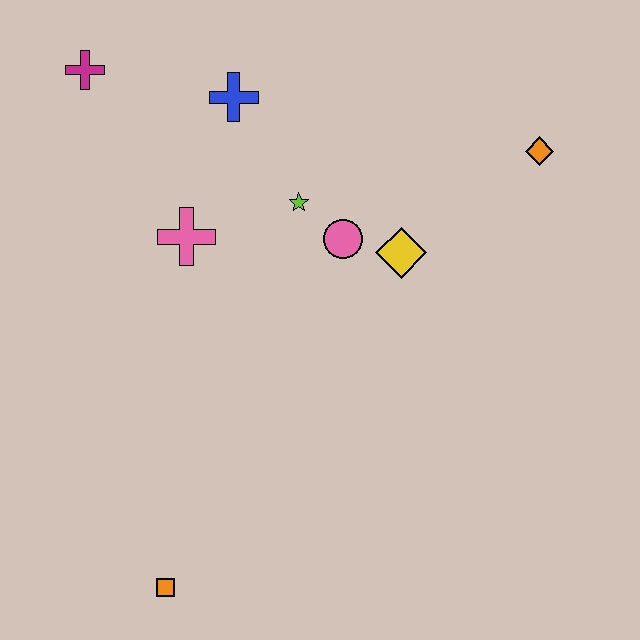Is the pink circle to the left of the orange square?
No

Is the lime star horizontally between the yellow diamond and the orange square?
Yes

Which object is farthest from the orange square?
The orange diamond is farthest from the orange square.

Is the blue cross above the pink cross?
Yes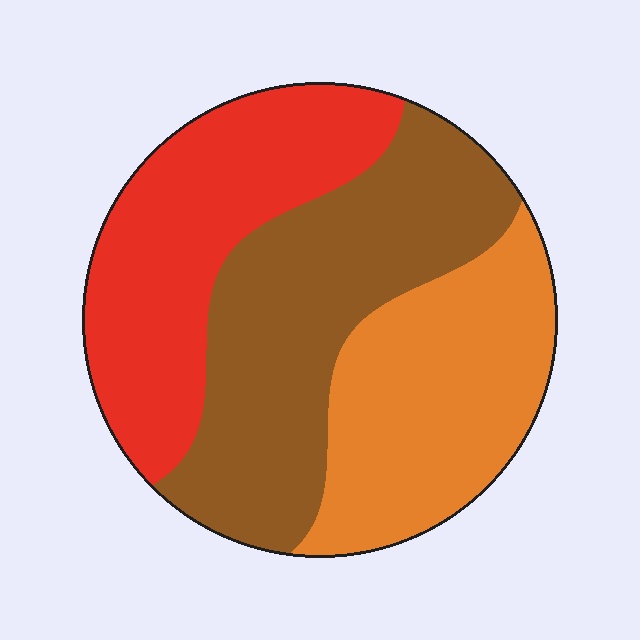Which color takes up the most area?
Brown, at roughly 40%.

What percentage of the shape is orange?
Orange takes up about one third (1/3) of the shape.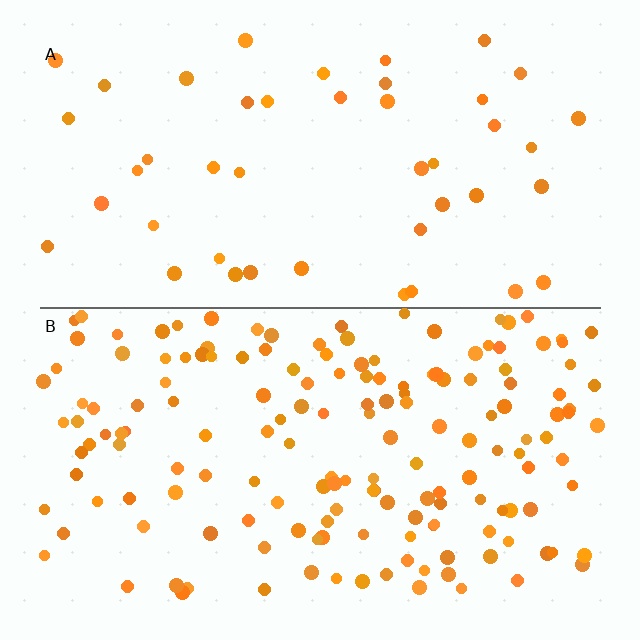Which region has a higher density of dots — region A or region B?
B (the bottom).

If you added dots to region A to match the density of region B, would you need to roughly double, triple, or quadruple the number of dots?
Approximately quadruple.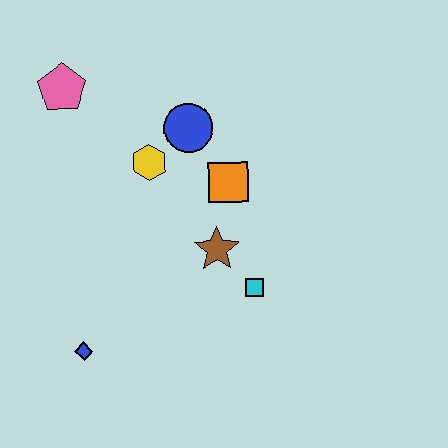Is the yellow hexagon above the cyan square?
Yes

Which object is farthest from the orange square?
The blue diamond is farthest from the orange square.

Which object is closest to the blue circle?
The yellow hexagon is closest to the blue circle.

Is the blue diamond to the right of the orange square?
No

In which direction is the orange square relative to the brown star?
The orange square is above the brown star.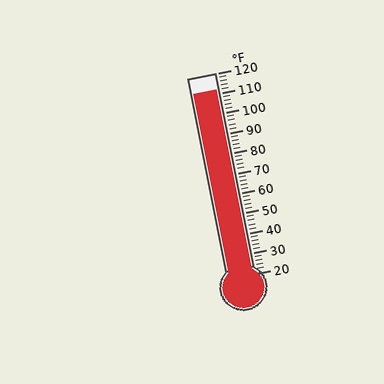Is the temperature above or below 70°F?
The temperature is above 70°F.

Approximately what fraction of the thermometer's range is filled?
The thermometer is filled to approximately 90% of its range.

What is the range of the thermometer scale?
The thermometer scale ranges from 20°F to 120°F.